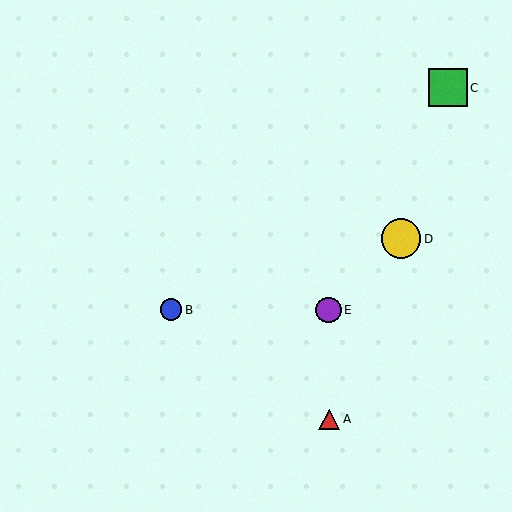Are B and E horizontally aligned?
Yes, both are at y≈310.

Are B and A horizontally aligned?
No, B is at y≈310 and A is at y≈419.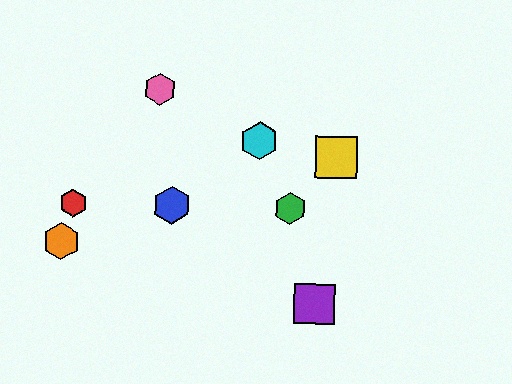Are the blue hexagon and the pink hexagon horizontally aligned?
No, the blue hexagon is at y≈205 and the pink hexagon is at y≈89.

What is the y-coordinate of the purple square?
The purple square is at y≈304.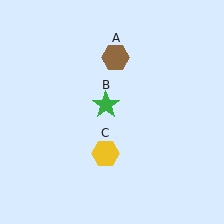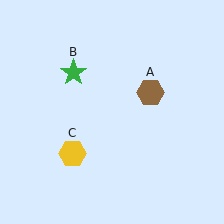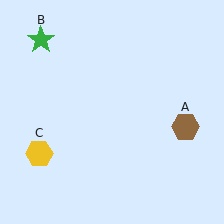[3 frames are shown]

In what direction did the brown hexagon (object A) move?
The brown hexagon (object A) moved down and to the right.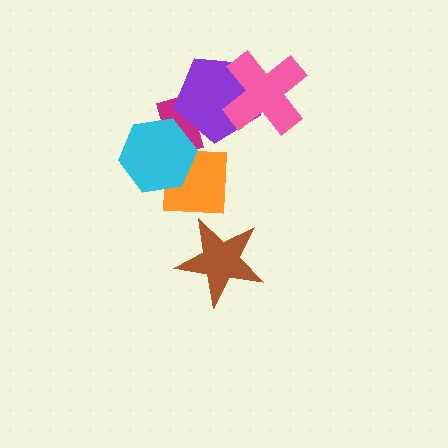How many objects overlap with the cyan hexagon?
2 objects overlap with the cyan hexagon.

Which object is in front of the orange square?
The cyan hexagon is in front of the orange square.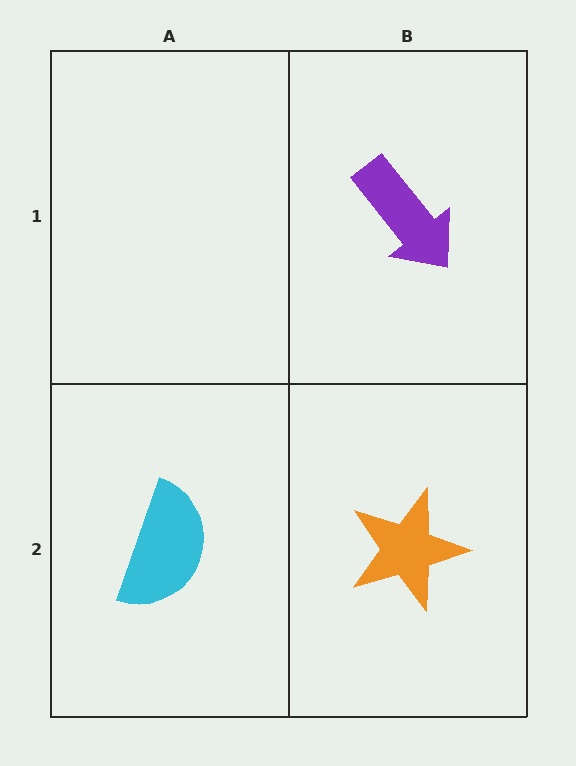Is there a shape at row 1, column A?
No, that cell is empty.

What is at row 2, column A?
A cyan semicircle.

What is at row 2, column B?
An orange star.